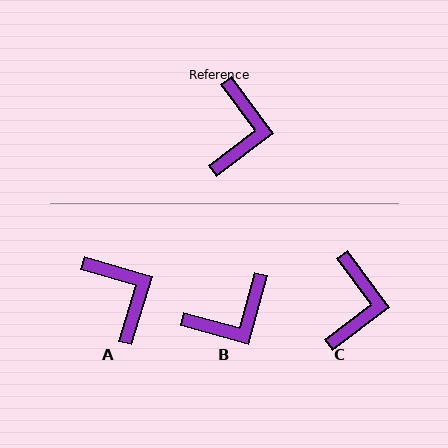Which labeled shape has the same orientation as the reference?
C.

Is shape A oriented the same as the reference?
No, it is off by about 36 degrees.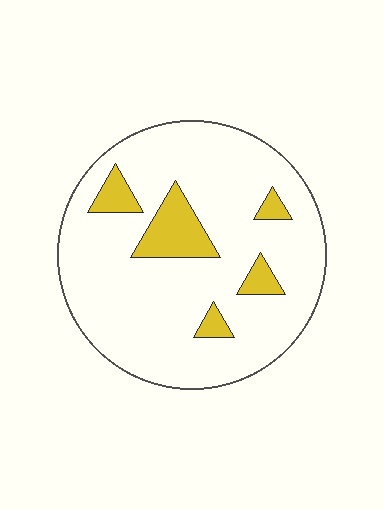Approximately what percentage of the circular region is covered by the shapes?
Approximately 15%.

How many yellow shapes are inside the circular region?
5.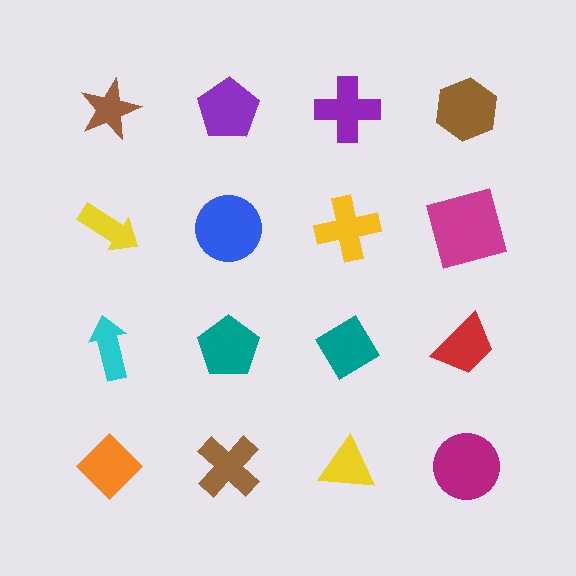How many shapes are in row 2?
4 shapes.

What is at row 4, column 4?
A magenta circle.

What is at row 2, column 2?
A blue circle.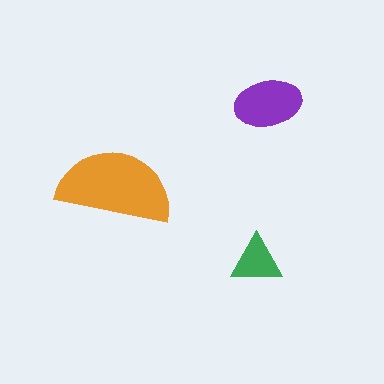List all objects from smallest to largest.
The green triangle, the purple ellipse, the orange semicircle.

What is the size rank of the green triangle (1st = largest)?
3rd.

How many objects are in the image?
There are 3 objects in the image.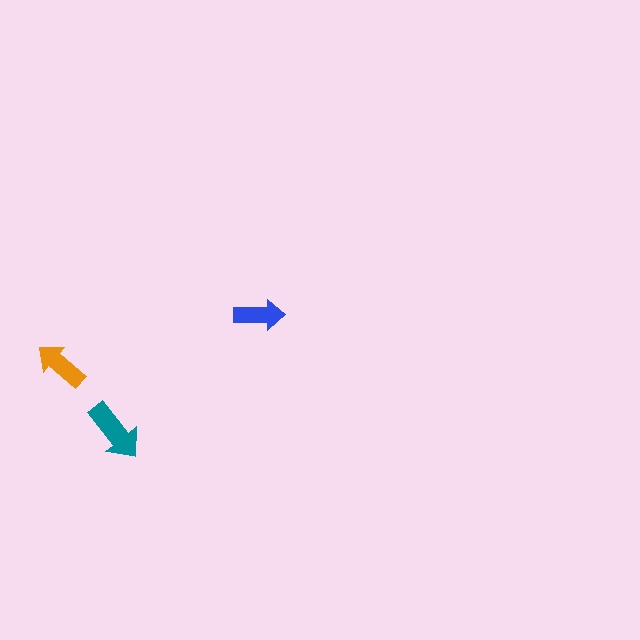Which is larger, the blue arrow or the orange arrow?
The orange one.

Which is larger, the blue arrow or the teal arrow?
The teal one.